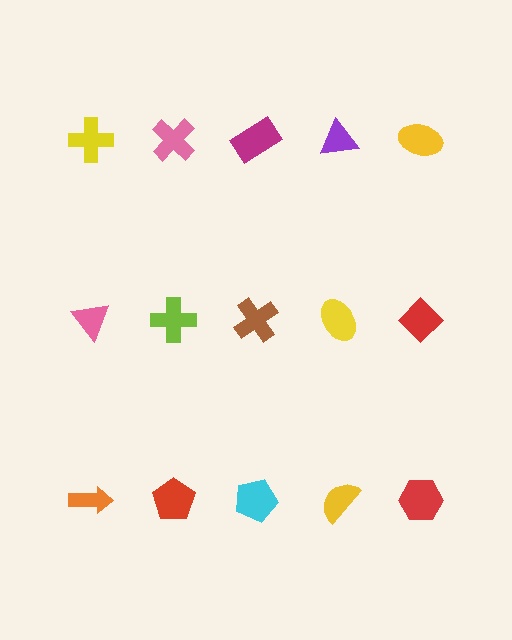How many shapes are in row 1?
5 shapes.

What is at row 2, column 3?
A brown cross.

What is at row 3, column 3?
A cyan pentagon.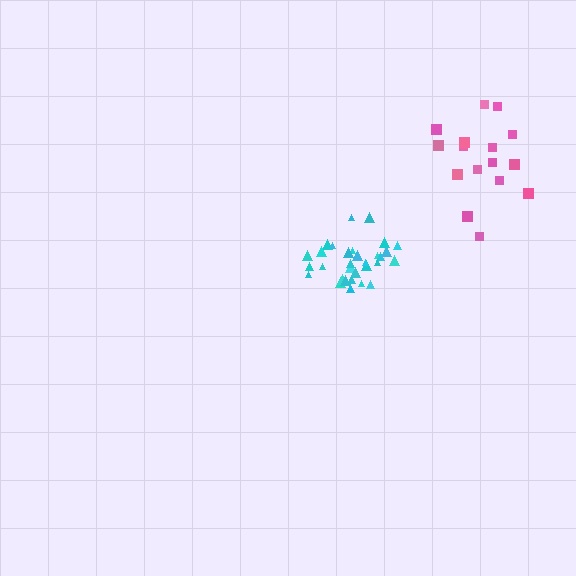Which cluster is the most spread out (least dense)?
Pink.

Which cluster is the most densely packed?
Cyan.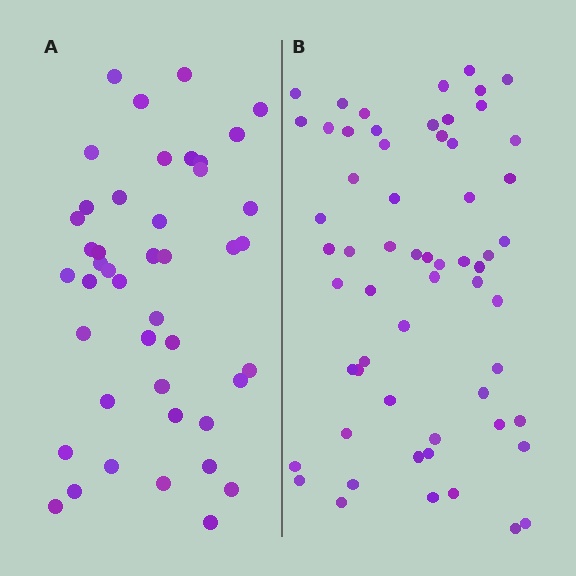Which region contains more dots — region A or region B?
Region B (the right region) has more dots.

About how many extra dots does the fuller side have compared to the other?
Region B has approximately 15 more dots than region A.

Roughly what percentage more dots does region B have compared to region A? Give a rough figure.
About 35% more.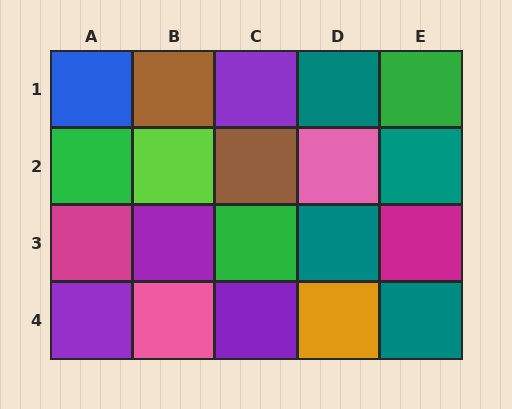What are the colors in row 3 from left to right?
Magenta, purple, green, teal, magenta.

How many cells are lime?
1 cell is lime.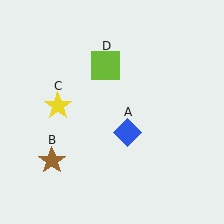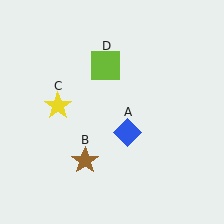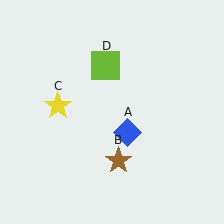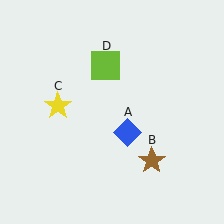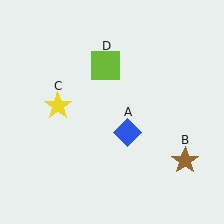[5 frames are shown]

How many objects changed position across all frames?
1 object changed position: brown star (object B).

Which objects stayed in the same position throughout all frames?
Blue diamond (object A) and yellow star (object C) and lime square (object D) remained stationary.